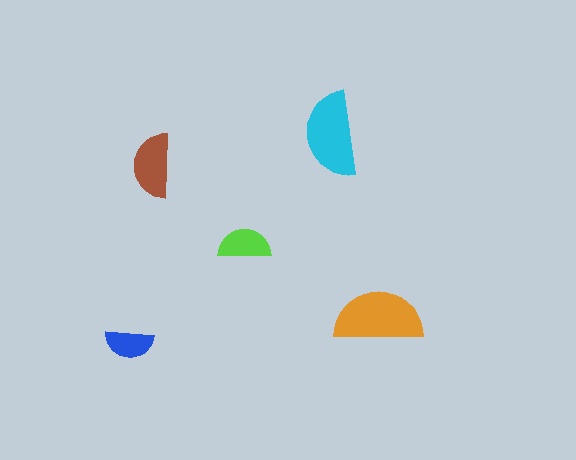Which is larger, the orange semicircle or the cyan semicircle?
The orange one.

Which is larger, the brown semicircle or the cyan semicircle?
The cyan one.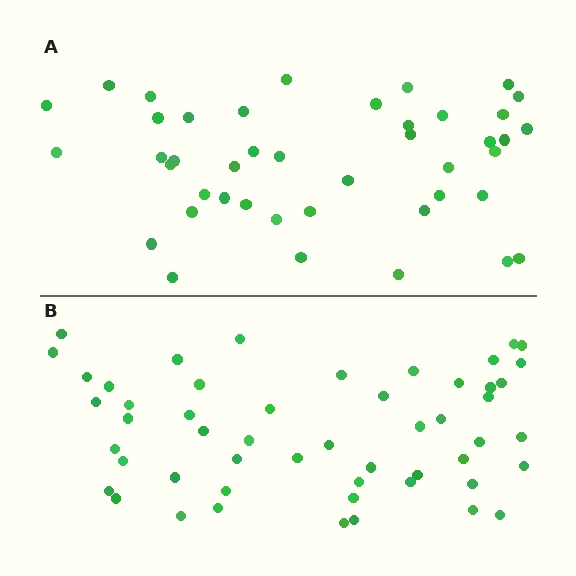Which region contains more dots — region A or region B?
Region B (the bottom region) has more dots.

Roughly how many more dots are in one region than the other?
Region B has roughly 8 or so more dots than region A.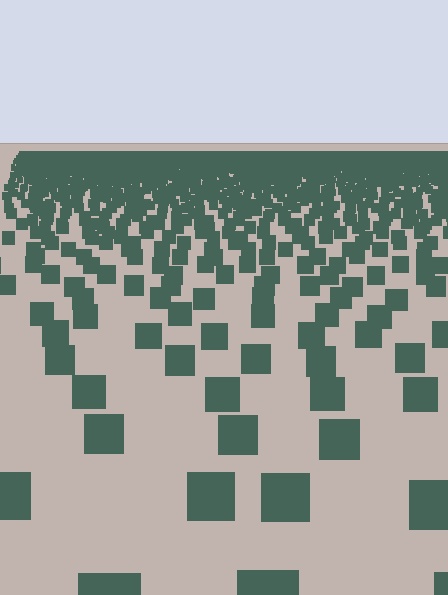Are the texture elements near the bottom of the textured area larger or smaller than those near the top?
Larger. Near the bottom, elements are closer to the viewer and appear at a bigger on-screen size.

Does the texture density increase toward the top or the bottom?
Density increases toward the top.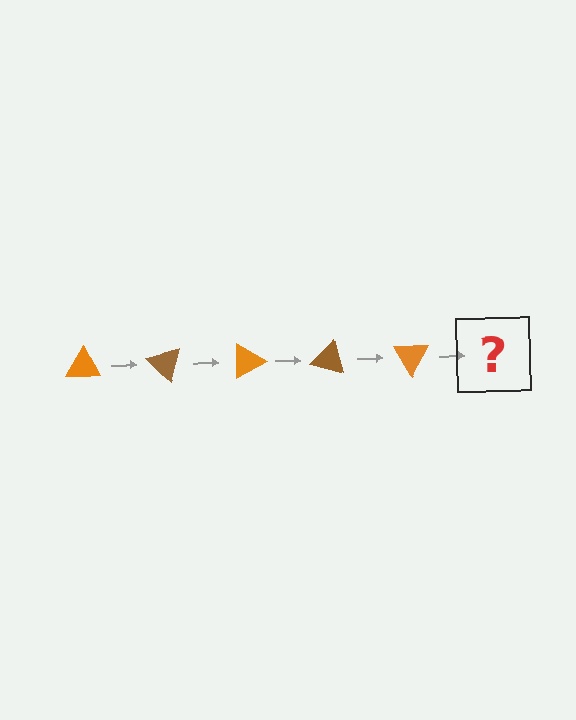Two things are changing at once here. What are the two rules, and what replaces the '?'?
The two rules are that it rotates 45 degrees each step and the color cycles through orange and brown. The '?' should be a brown triangle, rotated 225 degrees from the start.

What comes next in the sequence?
The next element should be a brown triangle, rotated 225 degrees from the start.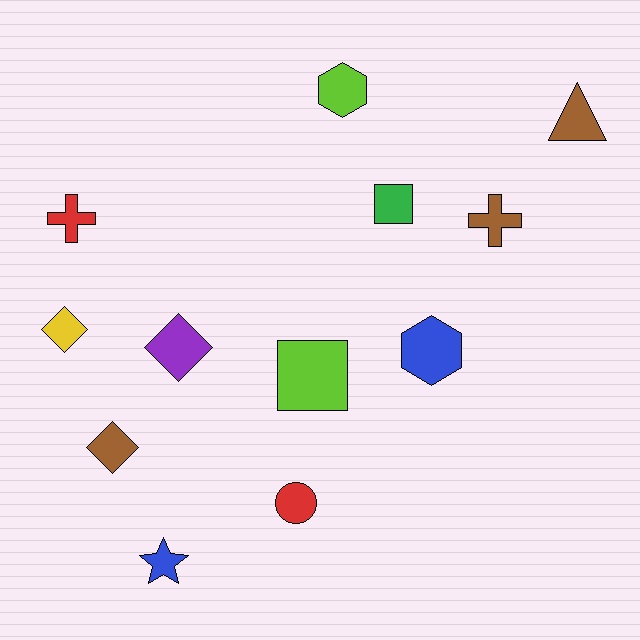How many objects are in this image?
There are 12 objects.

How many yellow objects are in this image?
There is 1 yellow object.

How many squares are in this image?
There are 2 squares.